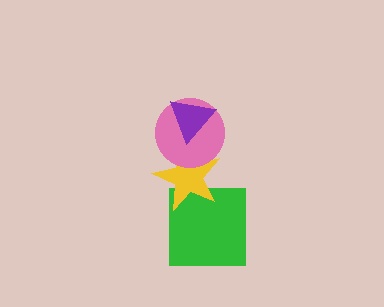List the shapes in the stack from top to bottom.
From top to bottom: the purple triangle, the pink circle, the yellow star, the green square.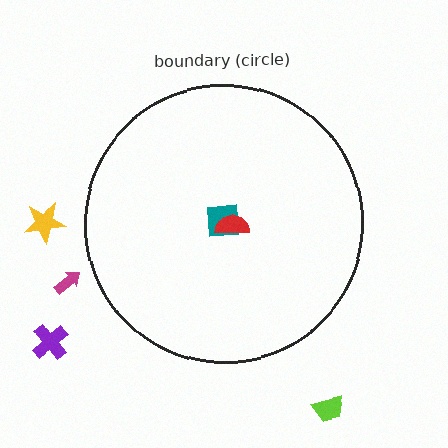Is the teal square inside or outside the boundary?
Inside.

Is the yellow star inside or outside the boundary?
Outside.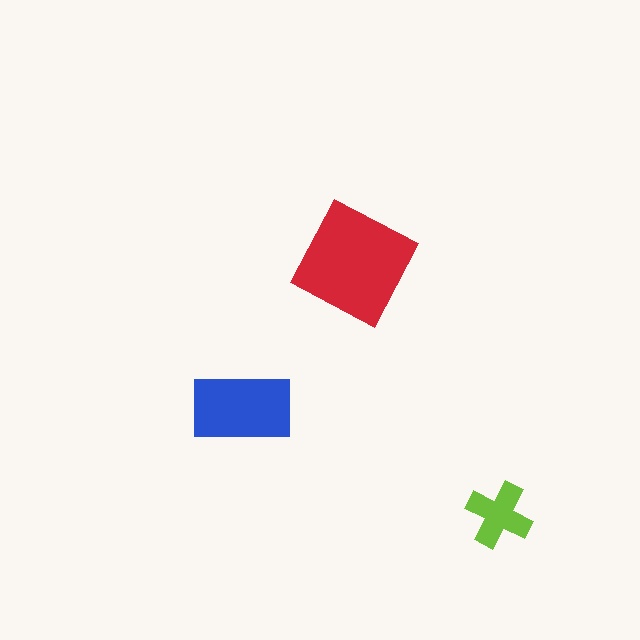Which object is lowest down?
The lime cross is bottommost.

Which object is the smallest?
The lime cross.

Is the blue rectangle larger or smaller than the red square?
Smaller.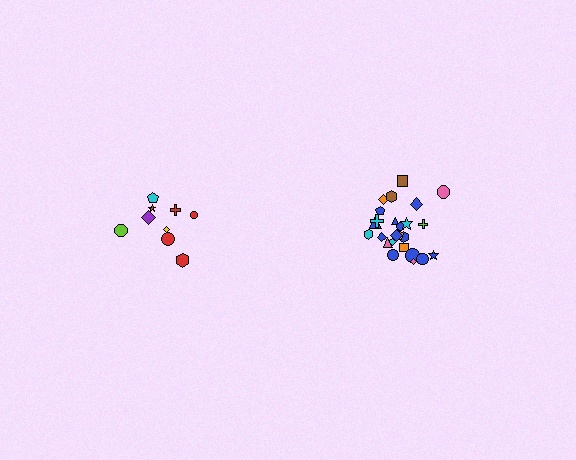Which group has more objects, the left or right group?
The right group.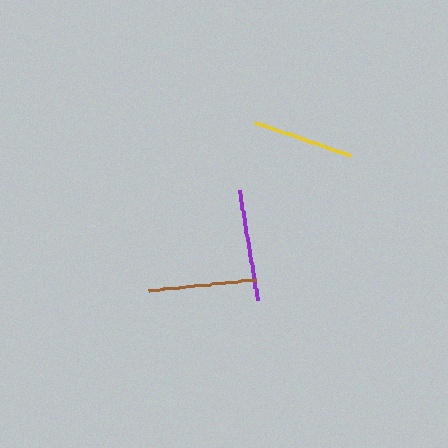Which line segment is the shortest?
The yellow line is the shortest at approximately 102 pixels.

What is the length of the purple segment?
The purple segment is approximately 112 pixels long.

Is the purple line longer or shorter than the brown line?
The purple line is longer than the brown line.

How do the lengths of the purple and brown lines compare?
The purple and brown lines are approximately the same length.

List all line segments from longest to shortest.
From longest to shortest: purple, brown, yellow.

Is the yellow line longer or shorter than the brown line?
The brown line is longer than the yellow line.